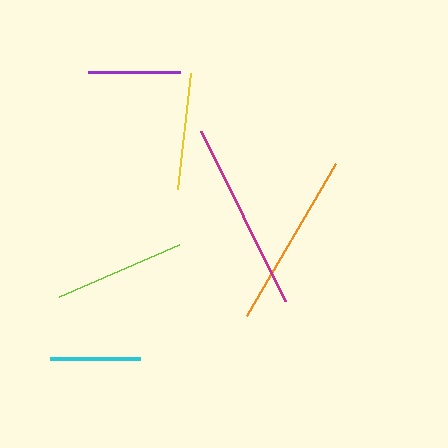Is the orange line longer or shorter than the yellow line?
The orange line is longer than the yellow line.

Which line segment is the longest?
The magenta line is the longest at approximately 189 pixels.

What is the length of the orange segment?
The orange segment is approximately 176 pixels long.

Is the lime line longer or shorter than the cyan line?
The lime line is longer than the cyan line.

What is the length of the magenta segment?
The magenta segment is approximately 189 pixels long.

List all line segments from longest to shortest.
From longest to shortest: magenta, orange, lime, yellow, purple, cyan.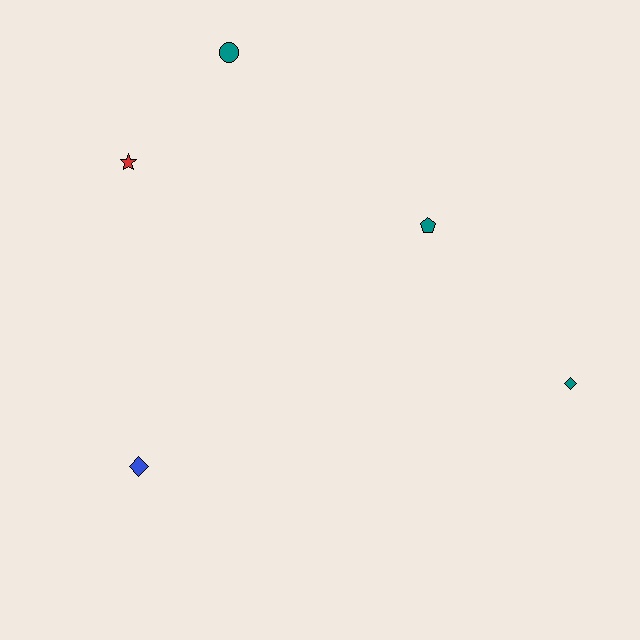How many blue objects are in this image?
There is 1 blue object.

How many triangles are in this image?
There are no triangles.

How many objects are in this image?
There are 5 objects.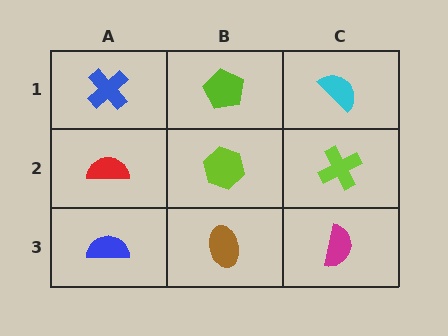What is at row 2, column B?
A lime hexagon.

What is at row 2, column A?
A red semicircle.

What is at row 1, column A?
A blue cross.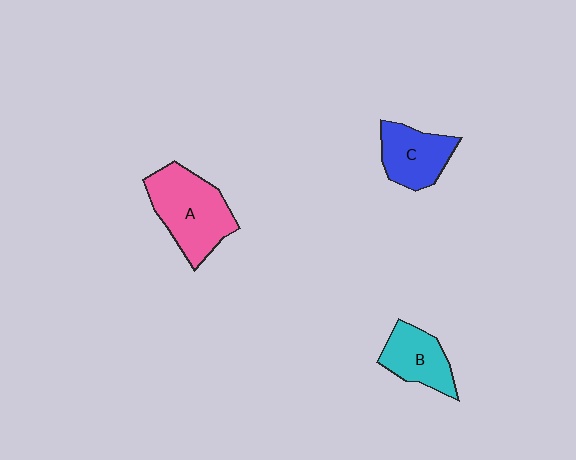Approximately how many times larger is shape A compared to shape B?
Approximately 1.6 times.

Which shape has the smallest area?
Shape B (cyan).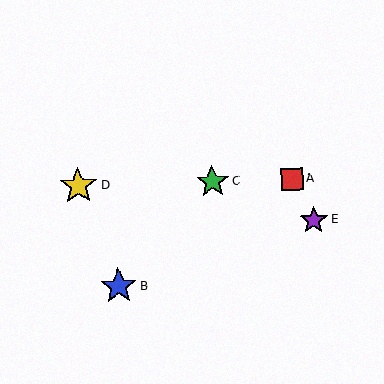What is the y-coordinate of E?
Object E is at y≈220.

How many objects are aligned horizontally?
3 objects (A, C, D) are aligned horizontally.